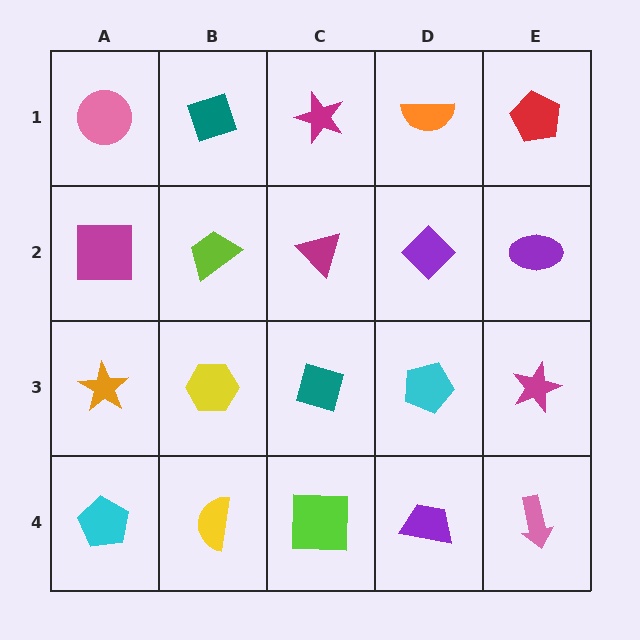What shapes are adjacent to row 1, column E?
A purple ellipse (row 2, column E), an orange semicircle (row 1, column D).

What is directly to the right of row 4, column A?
A yellow semicircle.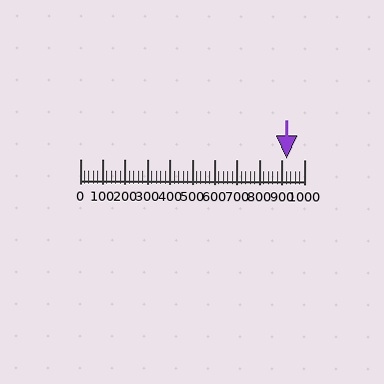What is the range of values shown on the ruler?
The ruler shows values from 0 to 1000.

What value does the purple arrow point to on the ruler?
The purple arrow points to approximately 924.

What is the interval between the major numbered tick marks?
The major tick marks are spaced 100 units apart.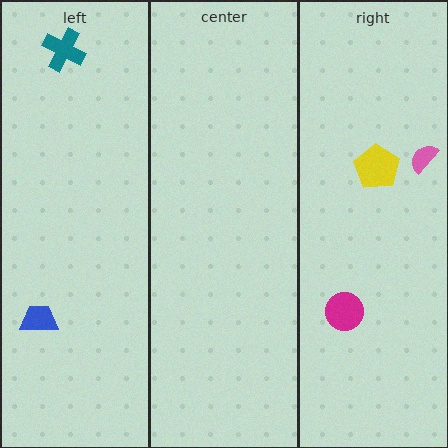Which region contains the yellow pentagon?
The right region.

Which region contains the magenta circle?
The right region.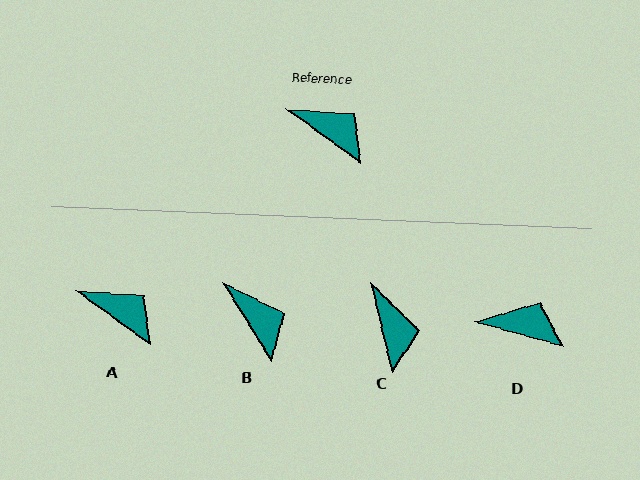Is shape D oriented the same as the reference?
No, it is off by about 20 degrees.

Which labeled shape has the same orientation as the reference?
A.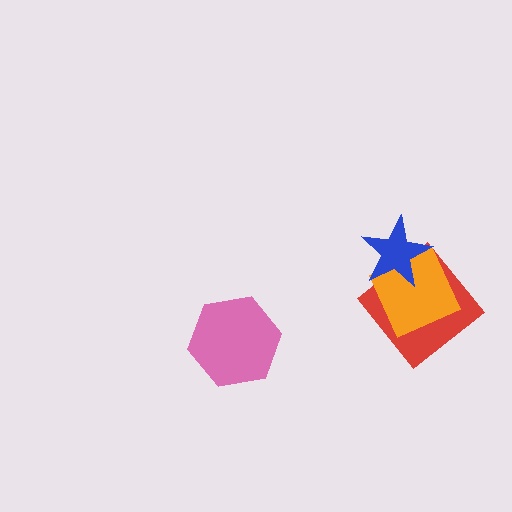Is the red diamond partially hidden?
Yes, it is partially covered by another shape.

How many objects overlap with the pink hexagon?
0 objects overlap with the pink hexagon.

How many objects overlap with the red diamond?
2 objects overlap with the red diamond.